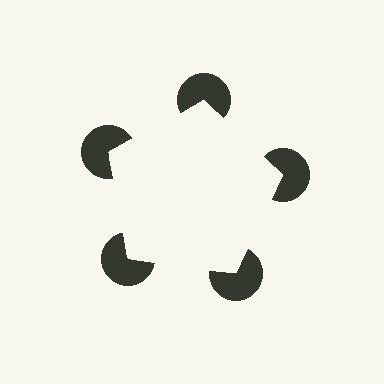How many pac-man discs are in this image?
There are 5 — one at each vertex of the illusory pentagon.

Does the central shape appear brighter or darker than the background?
It typically appears slightly brighter than the background, even though no actual brightness change is drawn.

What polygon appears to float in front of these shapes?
An illusory pentagon — its edges are inferred from the aligned wedge cuts in the pac-man discs, not physically drawn.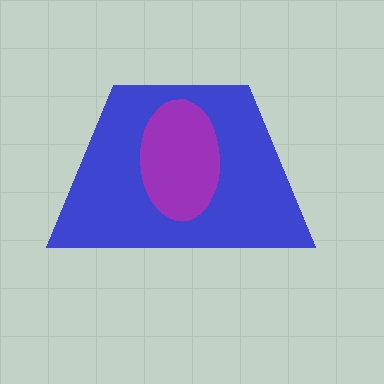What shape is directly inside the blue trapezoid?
The purple ellipse.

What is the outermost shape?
The blue trapezoid.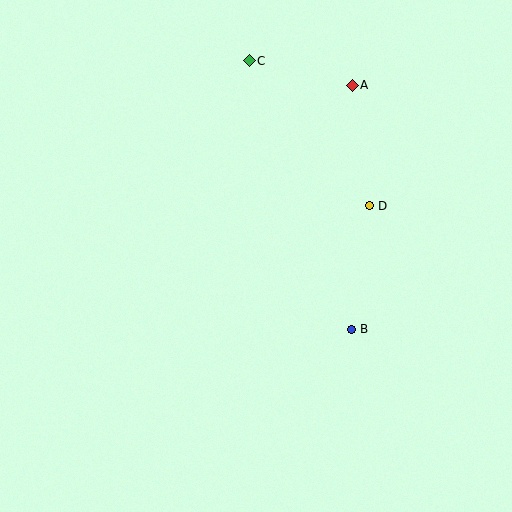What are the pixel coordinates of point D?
Point D is at (370, 206).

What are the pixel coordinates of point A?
Point A is at (352, 85).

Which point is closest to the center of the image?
Point B at (352, 329) is closest to the center.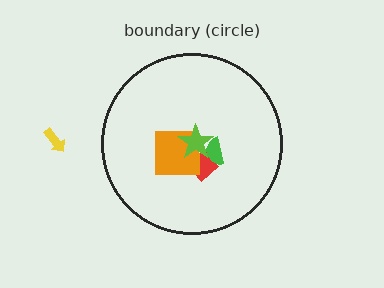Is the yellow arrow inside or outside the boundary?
Outside.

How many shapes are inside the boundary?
4 inside, 1 outside.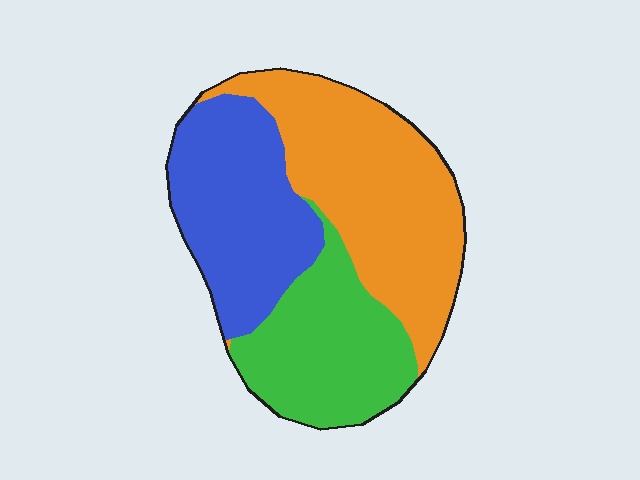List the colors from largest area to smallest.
From largest to smallest: orange, blue, green.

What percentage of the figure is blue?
Blue takes up about one third (1/3) of the figure.